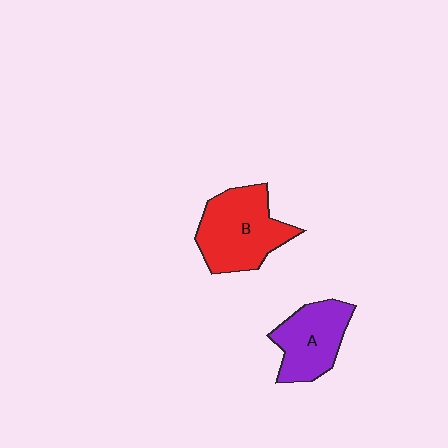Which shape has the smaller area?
Shape A (purple).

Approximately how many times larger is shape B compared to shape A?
Approximately 1.3 times.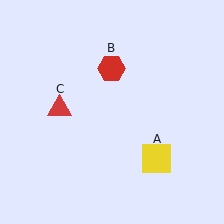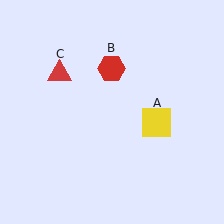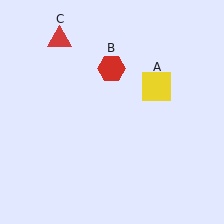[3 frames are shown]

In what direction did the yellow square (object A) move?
The yellow square (object A) moved up.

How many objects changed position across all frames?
2 objects changed position: yellow square (object A), red triangle (object C).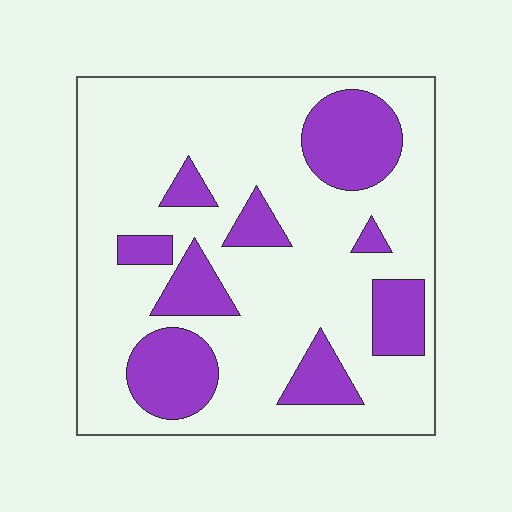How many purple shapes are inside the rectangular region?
9.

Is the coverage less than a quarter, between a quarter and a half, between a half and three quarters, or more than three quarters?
Between a quarter and a half.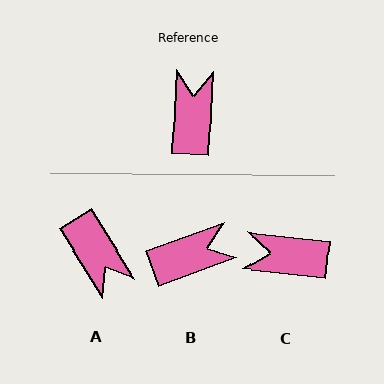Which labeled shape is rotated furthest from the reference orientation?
A, about 145 degrees away.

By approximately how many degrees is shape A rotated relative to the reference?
Approximately 145 degrees clockwise.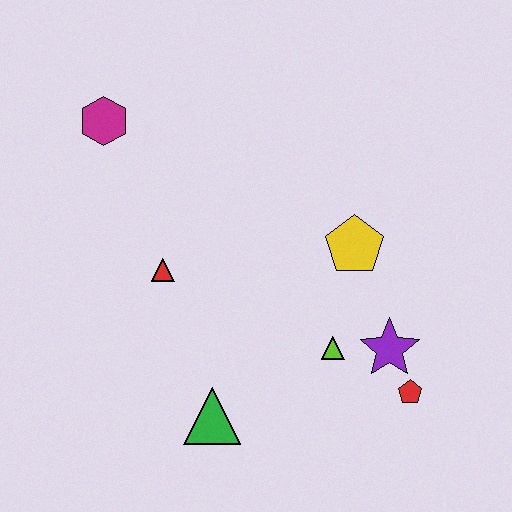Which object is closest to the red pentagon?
The purple star is closest to the red pentagon.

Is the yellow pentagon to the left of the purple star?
Yes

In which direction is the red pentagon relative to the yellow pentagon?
The red pentagon is below the yellow pentagon.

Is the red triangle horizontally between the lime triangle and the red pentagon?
No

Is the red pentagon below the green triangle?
No